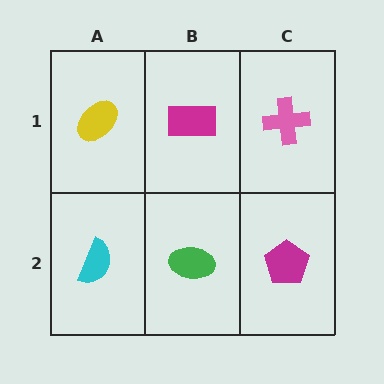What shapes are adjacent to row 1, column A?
A cyan semicircle (row 2, column A), a magenta rectangle (row 1, column B).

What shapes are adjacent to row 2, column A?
A yellow ellipse (row 1, column A), a green ellipse (row 2, column B).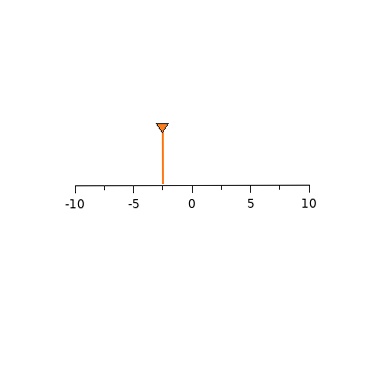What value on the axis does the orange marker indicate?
The marker indicates approximately -2.5.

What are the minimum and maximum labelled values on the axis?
The axis runs from -10 to 10.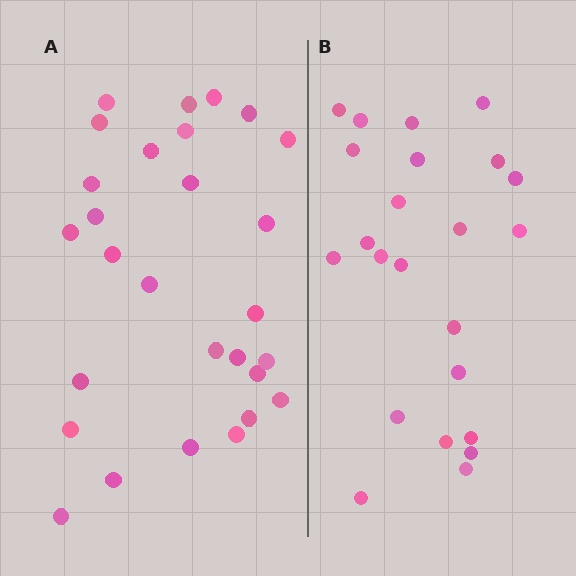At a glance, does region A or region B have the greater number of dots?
Region A (the left region) has more dots.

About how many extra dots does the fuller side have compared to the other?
Region A has about 5 more dots than region B.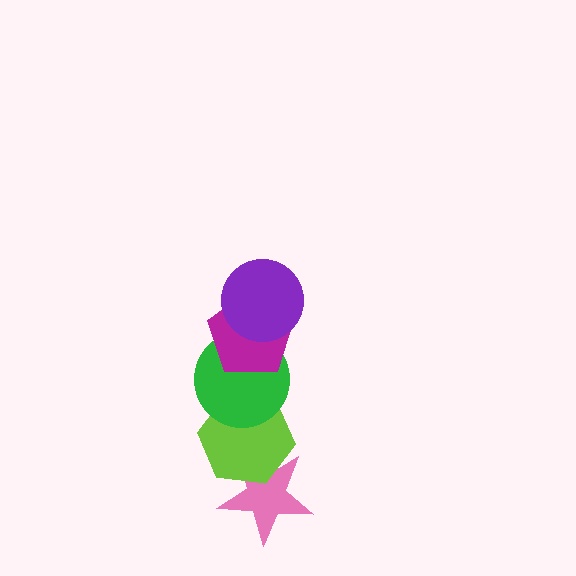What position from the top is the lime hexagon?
The lime hexagon is 4th from the top.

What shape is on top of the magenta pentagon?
The purple circle is on top of the magenta pentagon.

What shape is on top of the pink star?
The lime hexagon is on top of the pink star.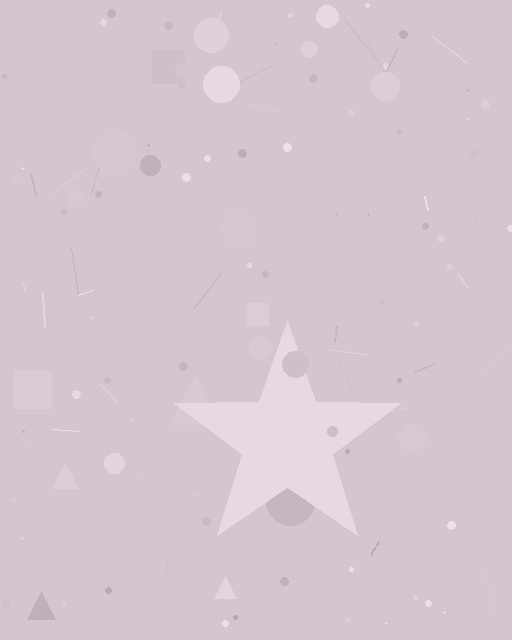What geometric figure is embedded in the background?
A star is embedded in the background.